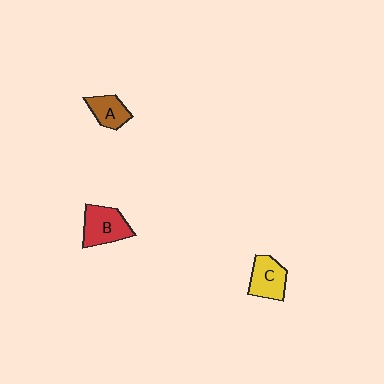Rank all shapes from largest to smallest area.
From largest to smallest: B (red), C (yellow), A (brown).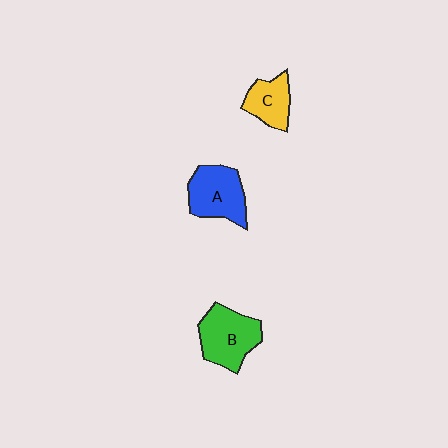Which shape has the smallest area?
Shape C (yellow).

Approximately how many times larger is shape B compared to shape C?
Approximately 1.5 times.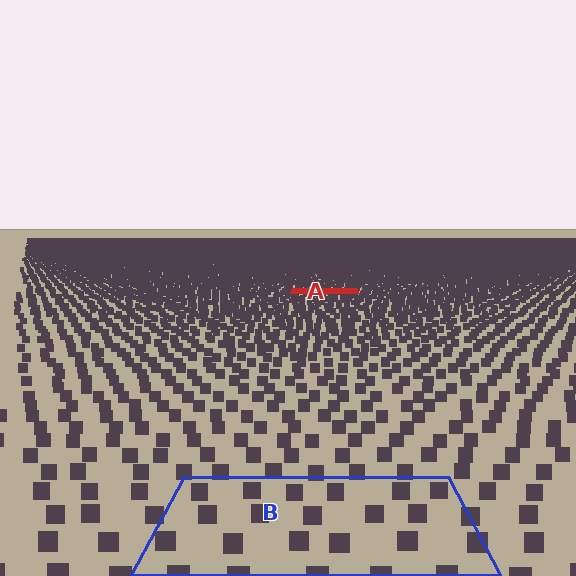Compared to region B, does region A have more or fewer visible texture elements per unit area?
Region A has more texture elements per unit area — they are packed more densely because it is farther away.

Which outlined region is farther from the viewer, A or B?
Region A is farther from the viewer — the texture elements inside it appear smaller and more densely packed.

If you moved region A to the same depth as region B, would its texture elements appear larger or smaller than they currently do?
They would appear larger. At a closer depth, the same texture elements are projected at a bigger on-screen size.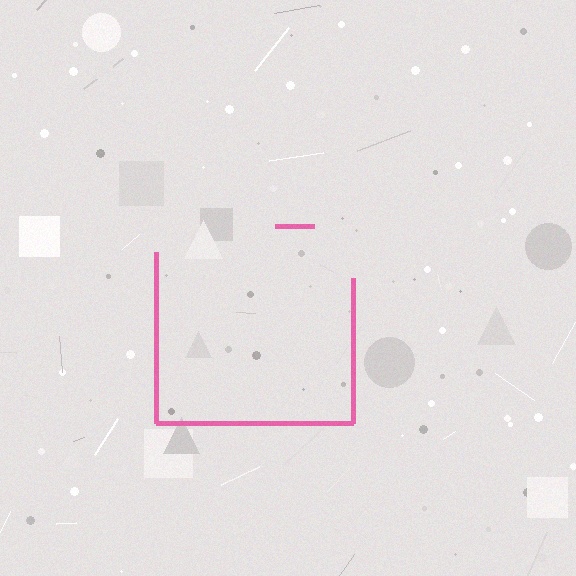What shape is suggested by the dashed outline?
The dashed outline suggests a square.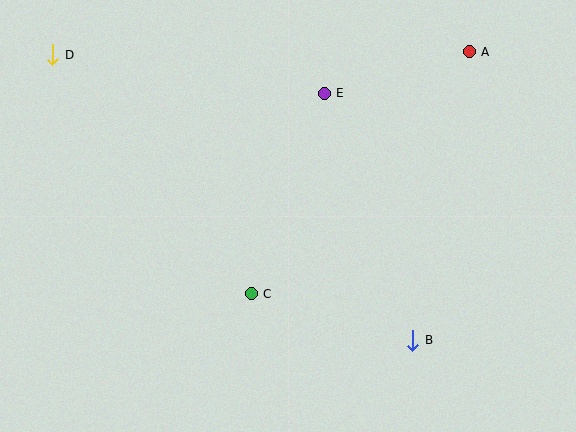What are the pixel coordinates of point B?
Point B is at (413, 340).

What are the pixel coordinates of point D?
Point D is at (53, 55).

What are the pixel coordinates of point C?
Point C is at (251, 294).